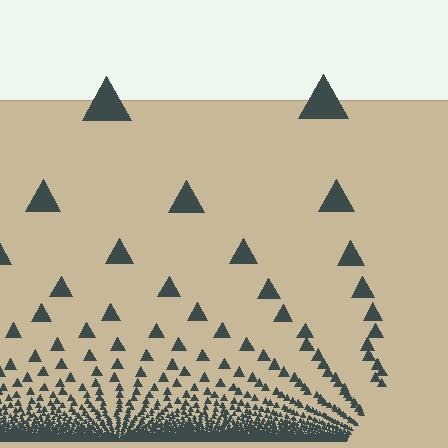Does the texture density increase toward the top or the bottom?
Density increases toward the bottom.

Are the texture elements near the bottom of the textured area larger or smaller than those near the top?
Smaller. The gradient is inverted — elements near the bottom are smaller and denser.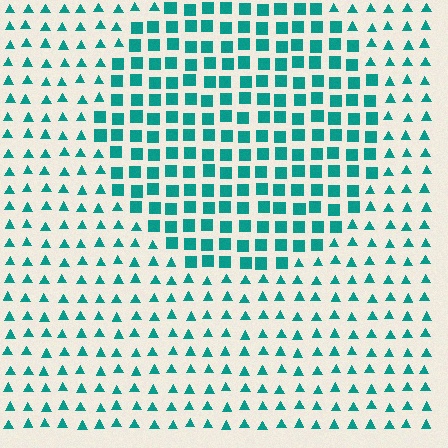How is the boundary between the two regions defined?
The boundary is defined by a change in element shape: squares inside vs. triangles outside. All elements share the same color and spacing.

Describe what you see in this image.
The image is filled with small teal elements arranged in a uniform grid. A circle-shaped region contains squares, while the surrounding area contains triangles. The boundary is defined purely by the change in element shape.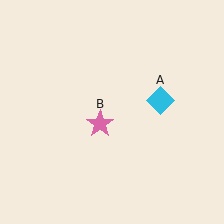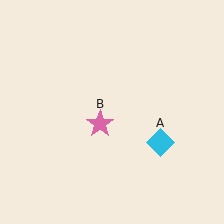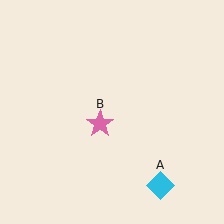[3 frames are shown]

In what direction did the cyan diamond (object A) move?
The cyan diamond (object A) moved down.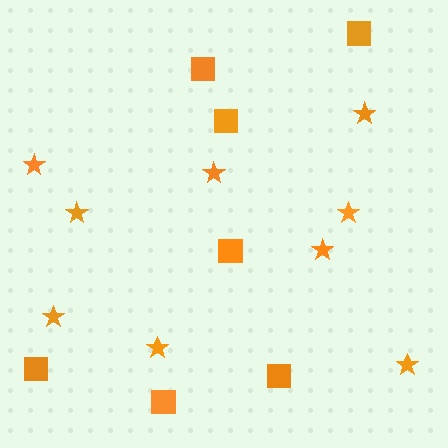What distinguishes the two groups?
There are 2 groups: one group of stars (9) and one group of squares (7).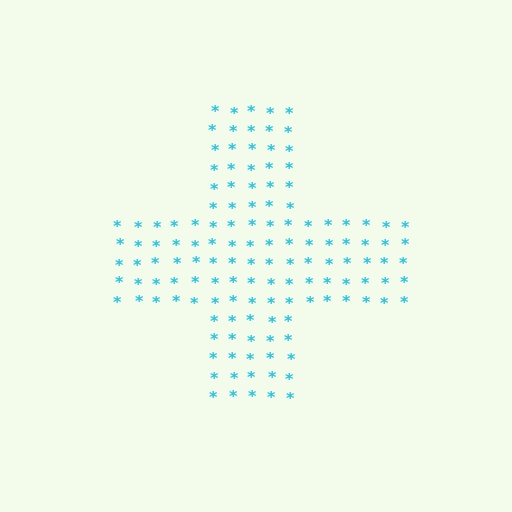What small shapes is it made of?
It is made of small asterisks.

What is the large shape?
The large shape is a cross.